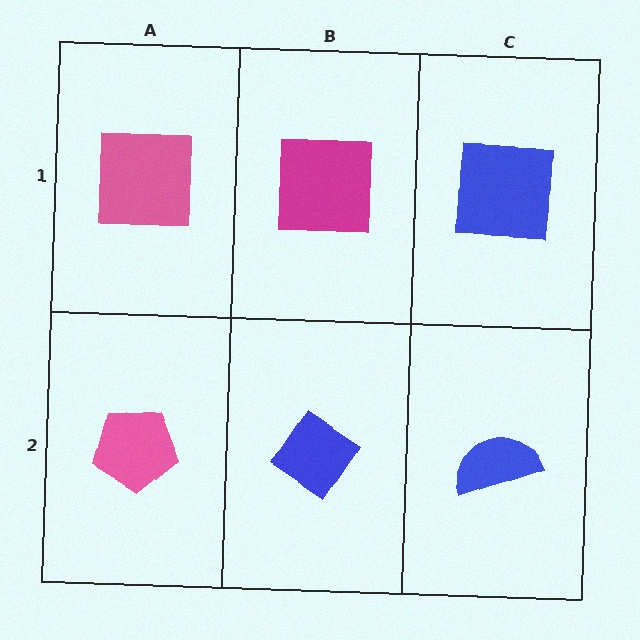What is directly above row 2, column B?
A magenta square.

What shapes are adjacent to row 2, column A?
A pink square (row 1, column A), a blue diamond (row 2, column B).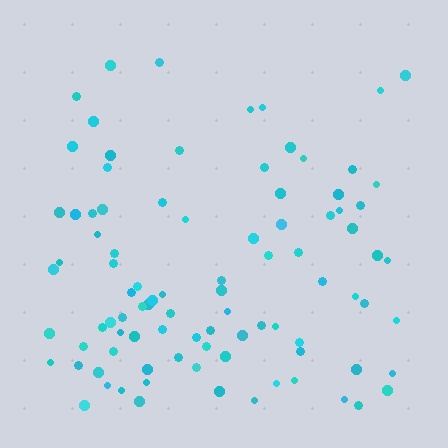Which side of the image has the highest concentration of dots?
The bottom.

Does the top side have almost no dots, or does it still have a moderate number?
Still a moderate number, just noticeably fewer than the bottom.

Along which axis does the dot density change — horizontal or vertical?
Vertical.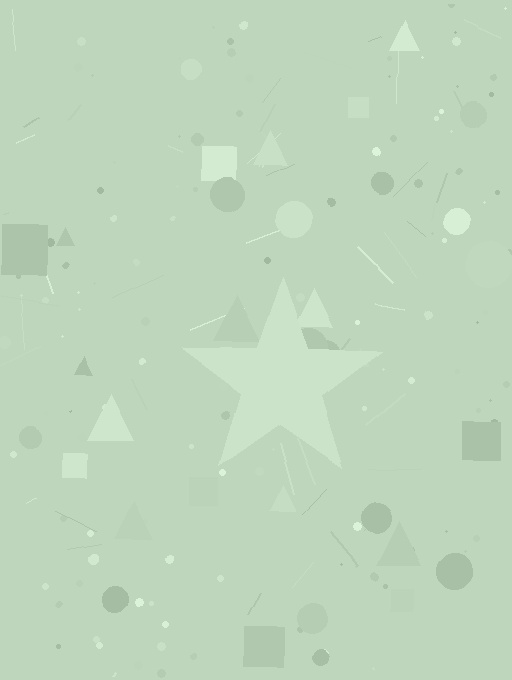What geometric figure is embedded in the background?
A star is embedded in the background.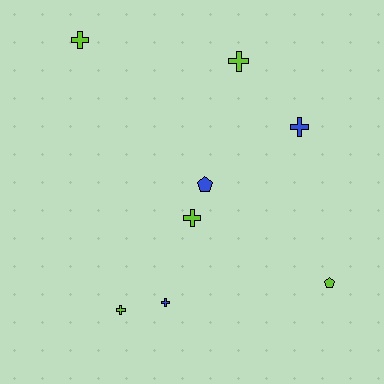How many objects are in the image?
There are 8 objects.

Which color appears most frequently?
Lime, with 5 objects.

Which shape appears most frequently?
Cross, with 6 objects.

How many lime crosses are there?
There are 4 lime crosses.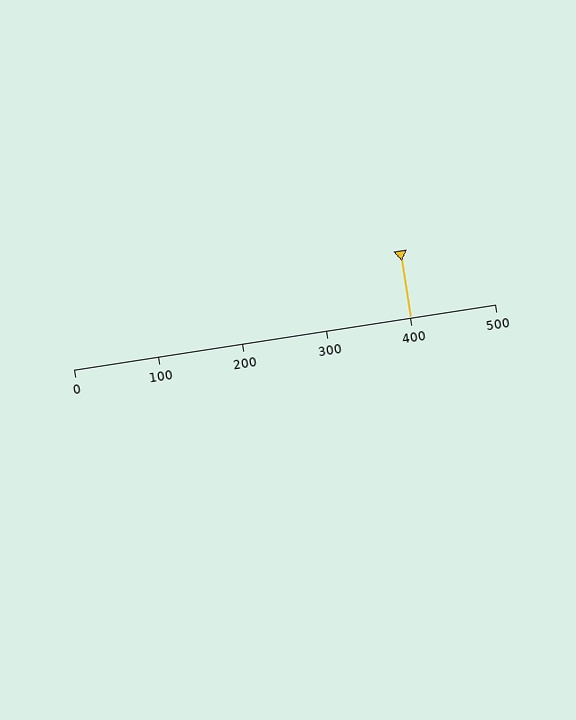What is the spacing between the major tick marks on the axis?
The major ticks are spaced 100 apart.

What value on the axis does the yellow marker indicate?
The marker indicates approximately 400.